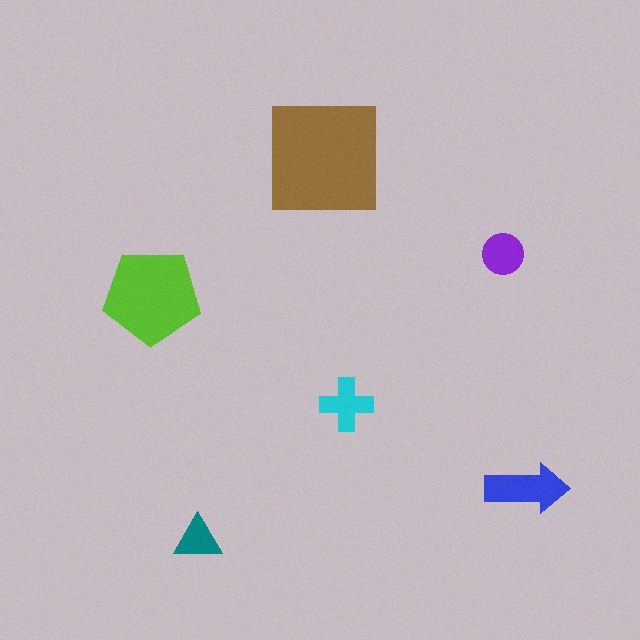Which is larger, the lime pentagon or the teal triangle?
The lime pentagon.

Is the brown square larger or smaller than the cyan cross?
Larger.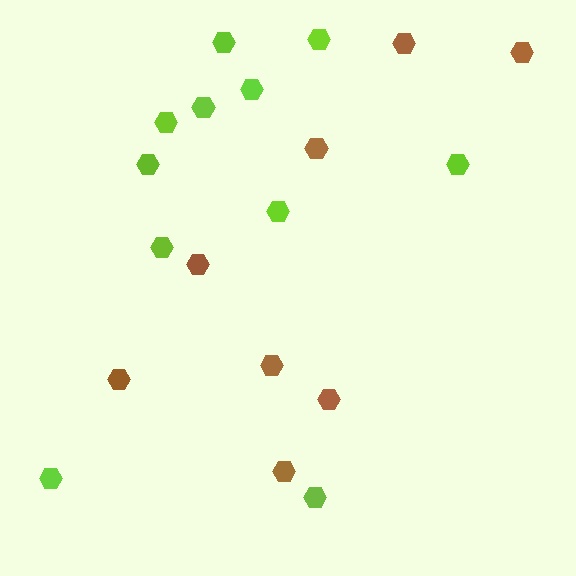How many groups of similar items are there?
There are 2 groups: one group of lime hexagons (11) and one group of brown hexagons (8).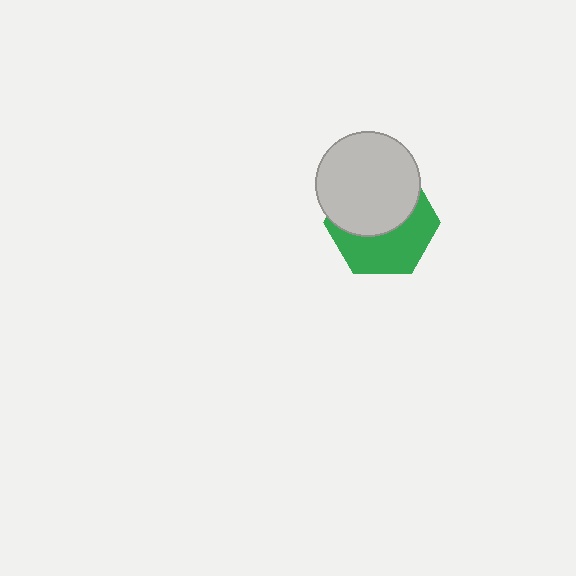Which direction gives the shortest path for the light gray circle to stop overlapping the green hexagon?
Moving up gives the shortest separation.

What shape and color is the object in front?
The object in front is a light gray circle.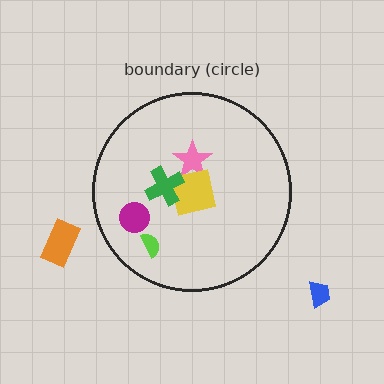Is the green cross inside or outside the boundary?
Inside.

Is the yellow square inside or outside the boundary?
Inside.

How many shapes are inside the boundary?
5 inside, 2 outside.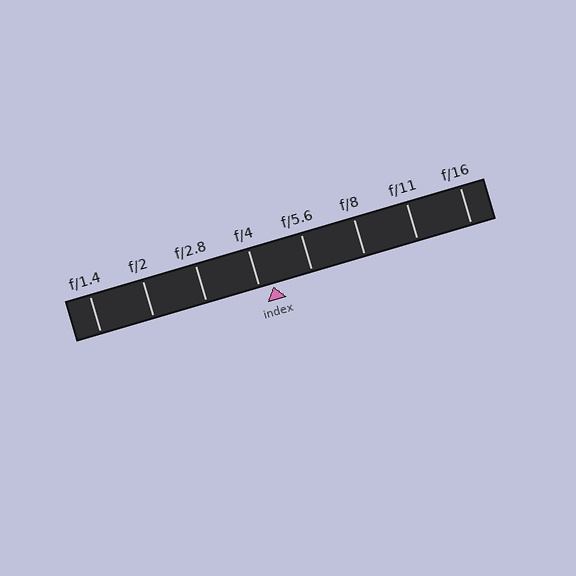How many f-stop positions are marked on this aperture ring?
There are 8 f-stop positions marked.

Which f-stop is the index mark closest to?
The index mark is closest to f/4.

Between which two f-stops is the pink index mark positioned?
The index mark is between f/4 and f/5.6.